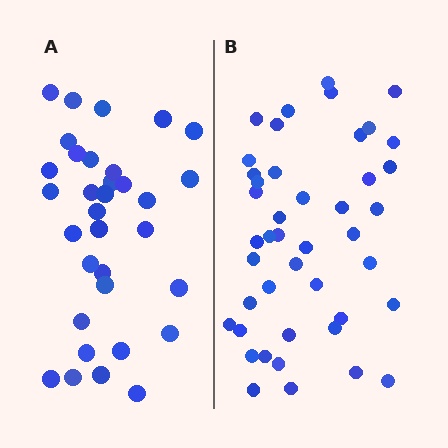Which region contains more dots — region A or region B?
Region B (the right region) has more dots.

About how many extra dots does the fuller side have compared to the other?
Region B has roughly 12 or so more dots than region A.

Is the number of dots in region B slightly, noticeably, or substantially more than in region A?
Region B has noticeably more, but not dramatically so. The ratio is roughly 1.3 to 1.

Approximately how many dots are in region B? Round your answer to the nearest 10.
About 40 dots. (The exact count is 44, which rounds to 40.)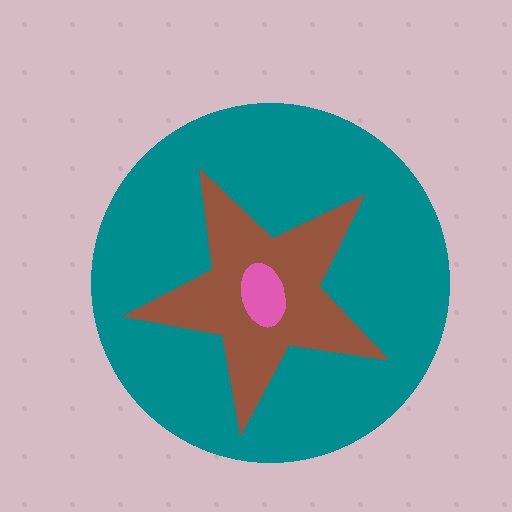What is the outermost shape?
The teal circle.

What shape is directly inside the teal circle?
The brown star.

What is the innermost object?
The pink ellipse.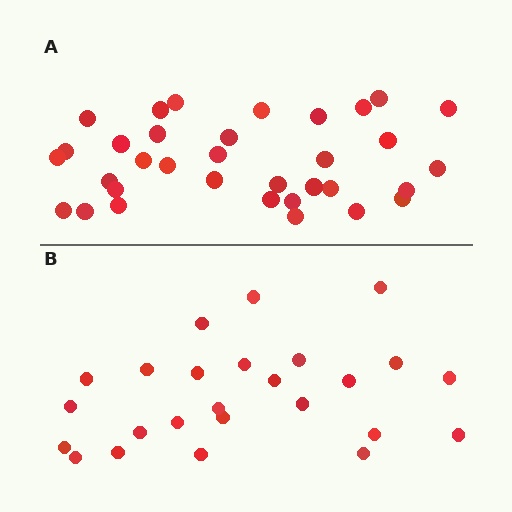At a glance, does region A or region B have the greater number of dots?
Region A (the top region) has more dots.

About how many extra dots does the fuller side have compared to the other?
Region A has roughly 8 or so more dots than region B.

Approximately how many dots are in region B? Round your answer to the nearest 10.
About 20 dots. (The exact count is 25, which rounds to 20.)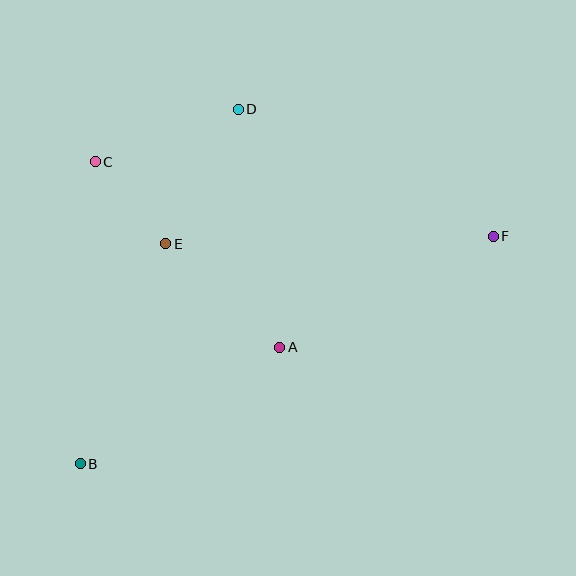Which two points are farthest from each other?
Points B and F are farthest from each other.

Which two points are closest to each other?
Points C and E are closest to each other.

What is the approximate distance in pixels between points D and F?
The distance between D and F is approximately 285 pixels.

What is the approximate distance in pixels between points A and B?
The distance between A and B is approximately 231 pixels.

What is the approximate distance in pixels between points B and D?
The distance between B and D is approximately 388 pixels.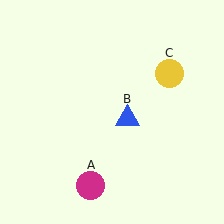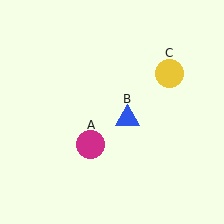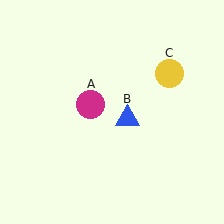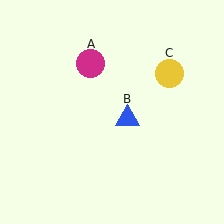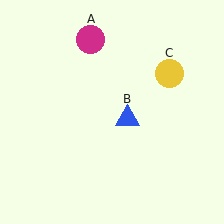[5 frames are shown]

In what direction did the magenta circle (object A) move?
The magenta circle (object A) moved up.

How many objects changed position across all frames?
1 object changed position: magenta circle (object A).